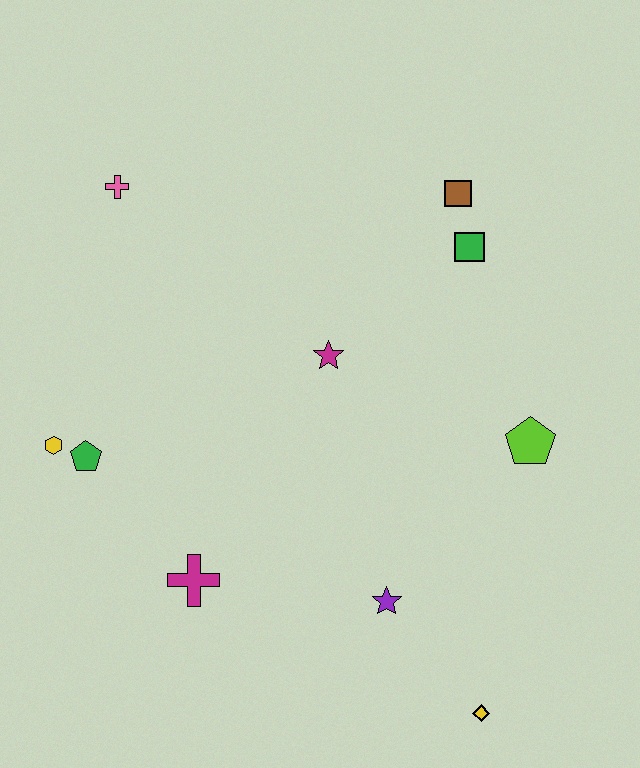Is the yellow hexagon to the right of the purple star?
No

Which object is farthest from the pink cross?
The yellow diamond is farthest from the pink cross.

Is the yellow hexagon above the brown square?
No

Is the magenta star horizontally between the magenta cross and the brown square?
Yes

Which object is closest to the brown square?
The green square is closest to the brown square.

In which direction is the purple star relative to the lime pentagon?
The purple star is below the lime pentagon.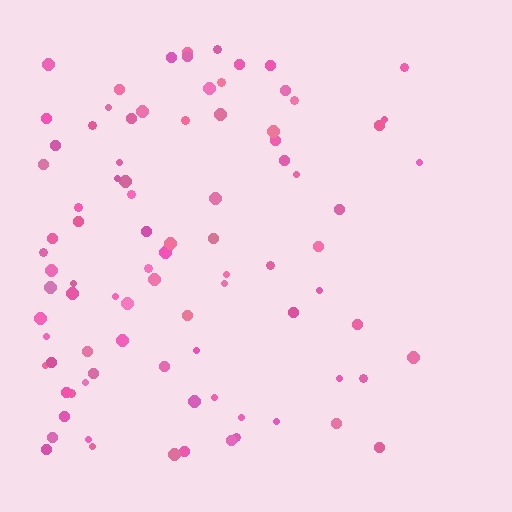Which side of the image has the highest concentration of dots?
The left.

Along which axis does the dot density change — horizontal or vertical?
Horizontal.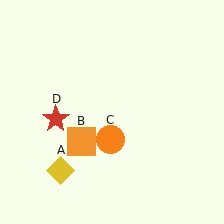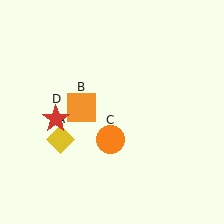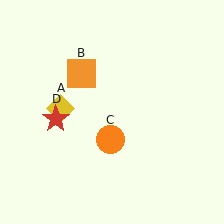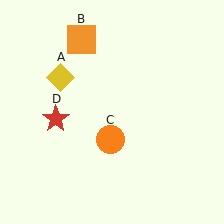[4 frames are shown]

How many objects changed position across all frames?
2 objects changed position: yellow diamond (object A), orange square (object B).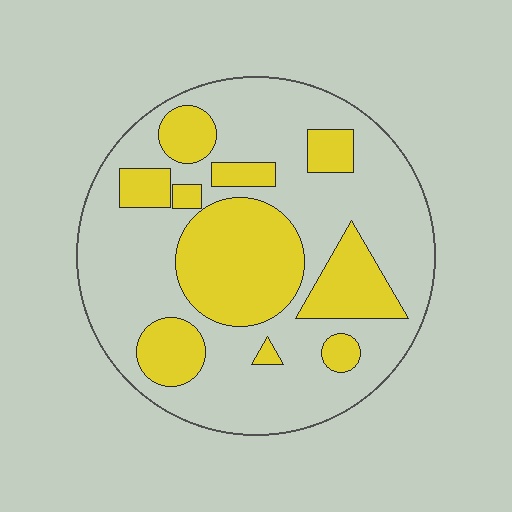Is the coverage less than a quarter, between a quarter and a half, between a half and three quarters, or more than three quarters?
Between a quarter and a half.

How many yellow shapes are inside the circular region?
10.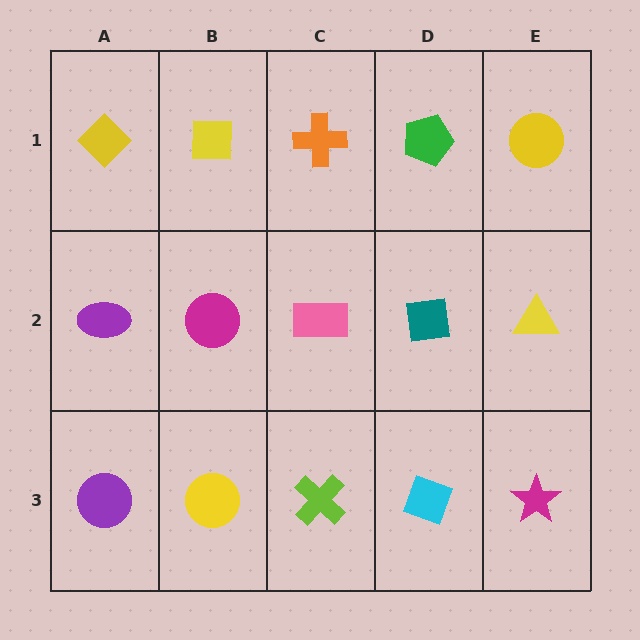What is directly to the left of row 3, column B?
A purple circle.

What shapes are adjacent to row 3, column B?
A magenta circle (row 2, column B), a purple circle (row 3, column A), a lime cross (row 3, column C).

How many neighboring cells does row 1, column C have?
3.